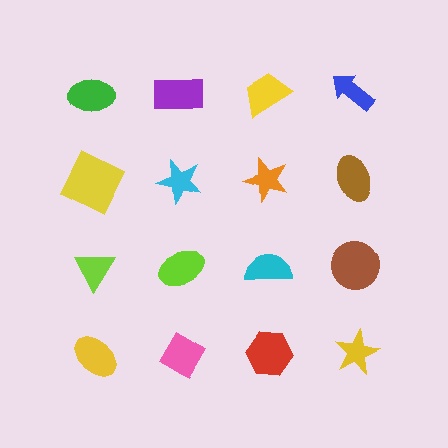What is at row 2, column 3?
An orange star.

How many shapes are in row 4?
4 shapes.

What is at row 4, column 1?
A yellow ellipse.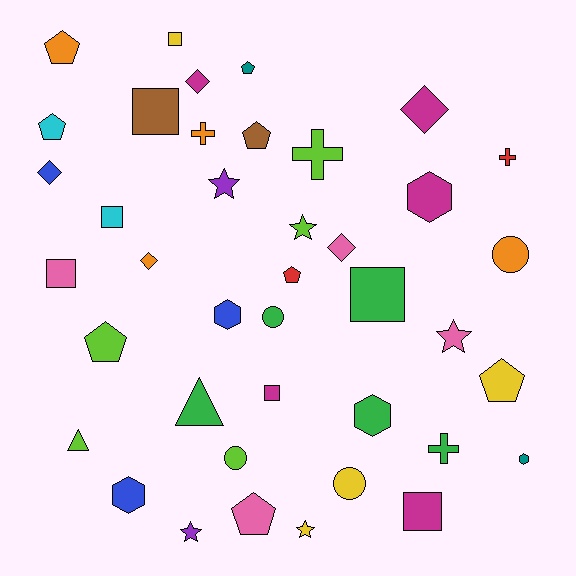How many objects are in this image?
There are 40 objects.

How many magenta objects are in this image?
There are 5 magenta objects.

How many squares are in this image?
There are 7 squares.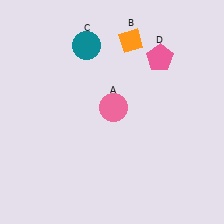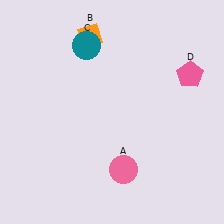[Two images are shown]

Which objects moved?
The objects that moved are: the pink circle (A), the orange diamond (B), the pink pentagon (D).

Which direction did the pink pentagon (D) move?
The pink pentagon (D) moved right.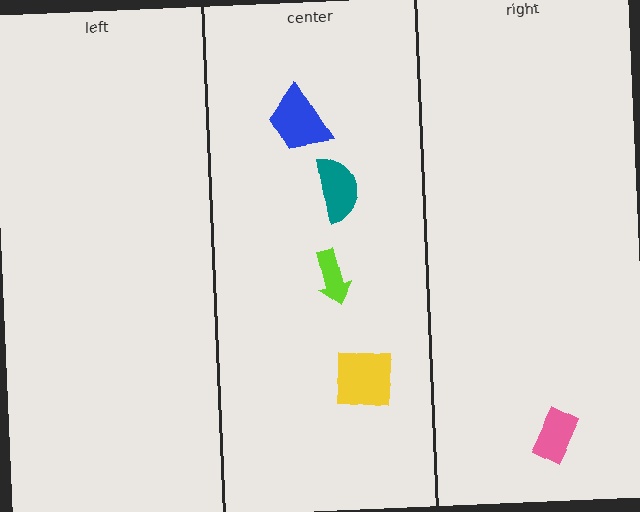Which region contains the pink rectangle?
The right region.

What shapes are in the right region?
The pink rectangle.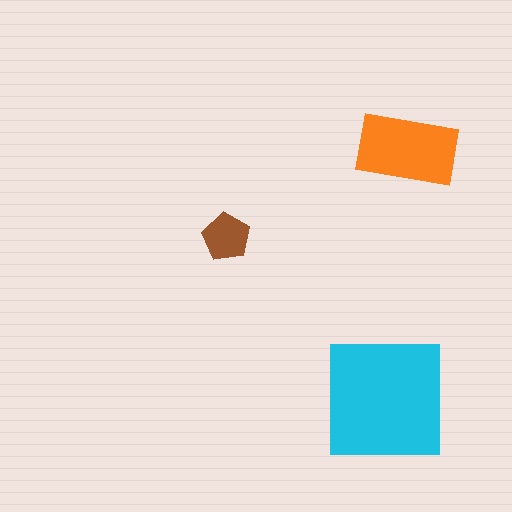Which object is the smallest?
The brown pentagon.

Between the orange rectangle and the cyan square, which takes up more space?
The cyan square.